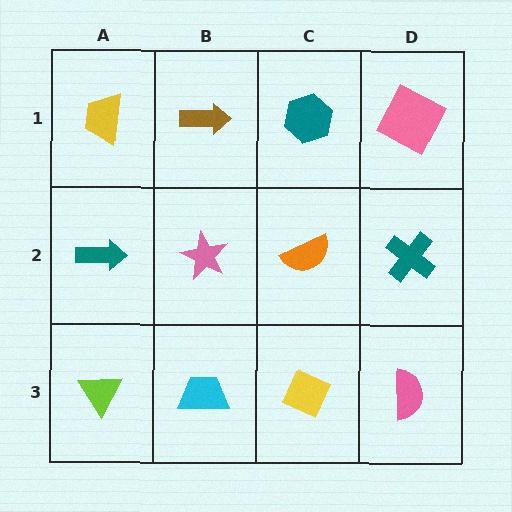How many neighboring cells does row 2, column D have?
3.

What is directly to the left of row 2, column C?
A pink star.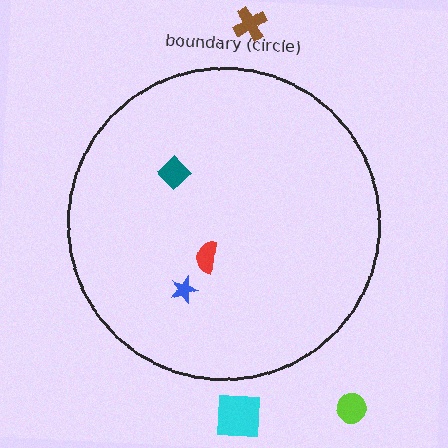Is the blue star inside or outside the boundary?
Inside.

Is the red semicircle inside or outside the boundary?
Inside.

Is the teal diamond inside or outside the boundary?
Inside.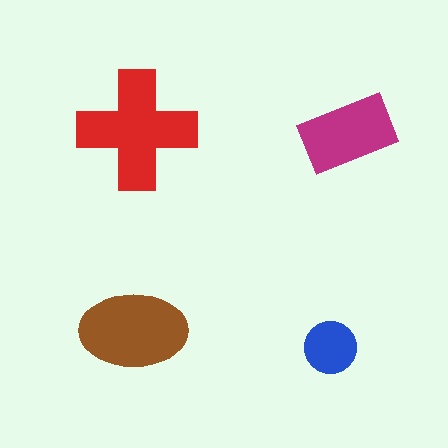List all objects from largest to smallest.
The red cross, the brown ellipse, the magenta rectangle, the blue circle.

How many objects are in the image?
There are 4 objects in the image.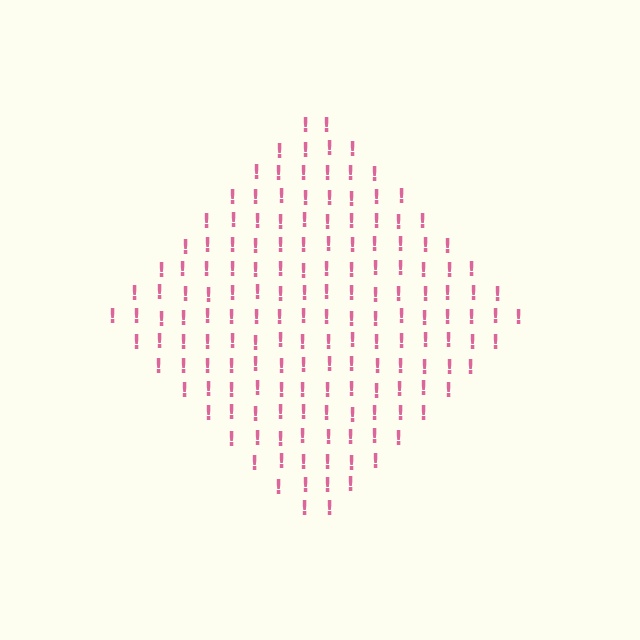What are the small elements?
The small elements are exclamation marks.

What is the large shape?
The large shape is a diamond.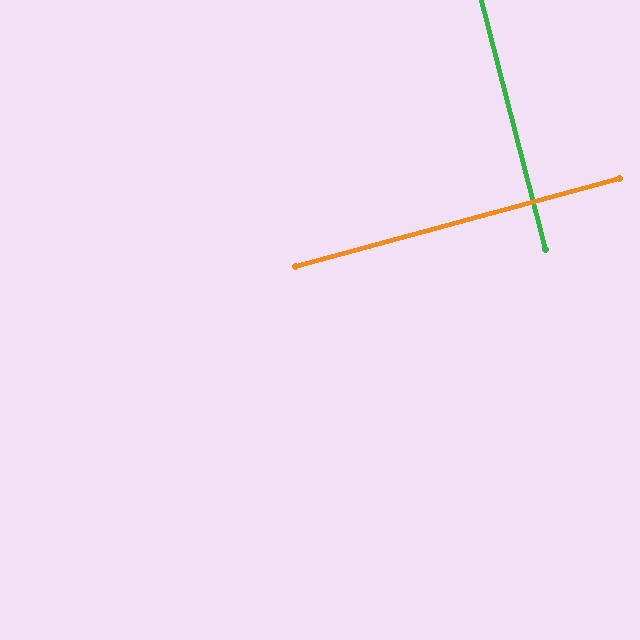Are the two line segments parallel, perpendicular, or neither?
Perpendicular — they meet at approximately 89°.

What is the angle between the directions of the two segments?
Approximately 89 degrees.